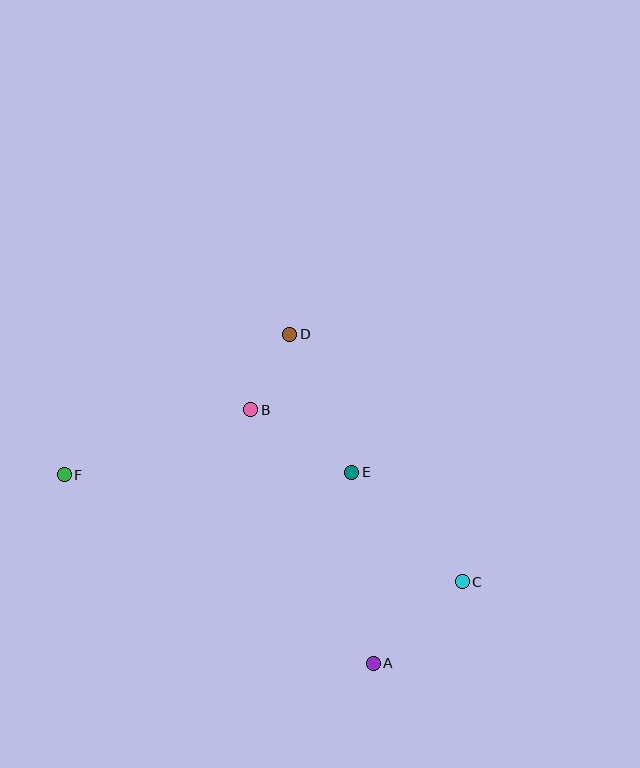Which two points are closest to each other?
Points B and D are closest to each other.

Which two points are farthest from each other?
Points C and F are farthest from each other.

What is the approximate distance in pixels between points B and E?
The distance between B and E is approximately 119 pixels.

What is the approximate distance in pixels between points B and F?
The distance between B and F is approximately 197 pixels.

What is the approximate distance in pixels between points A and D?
The distance between A and D is approximately 339 pixels.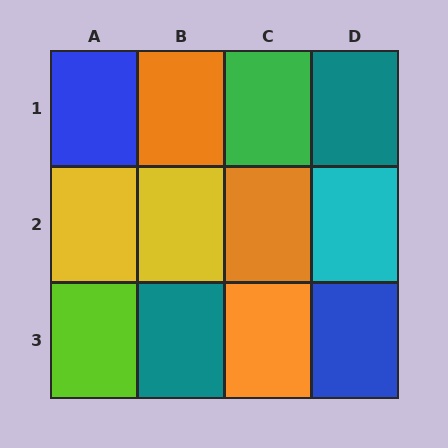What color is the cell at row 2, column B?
Yellow.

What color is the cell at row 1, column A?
Blue.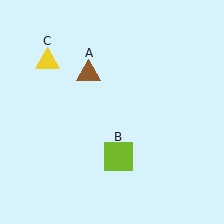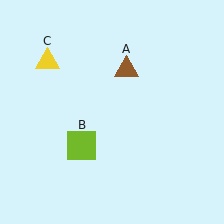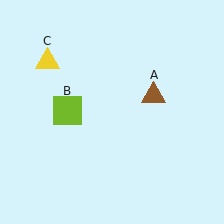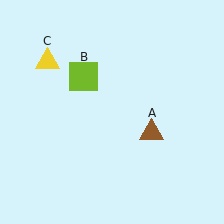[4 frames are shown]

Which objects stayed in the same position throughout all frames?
Yellow triangle (object C) remained stationary.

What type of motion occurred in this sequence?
The brown triangle (object A), lime square (object B) rotated clockwise around the center of the scene.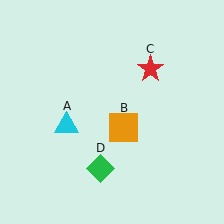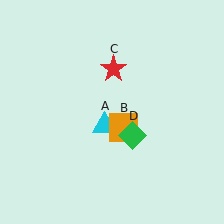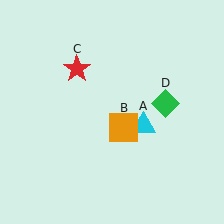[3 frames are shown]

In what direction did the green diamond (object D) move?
The green diamond (object D) moved up and to the right.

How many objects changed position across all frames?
3 objects changed position: cyan triangle (object A), red star (object C), green diamond (object D).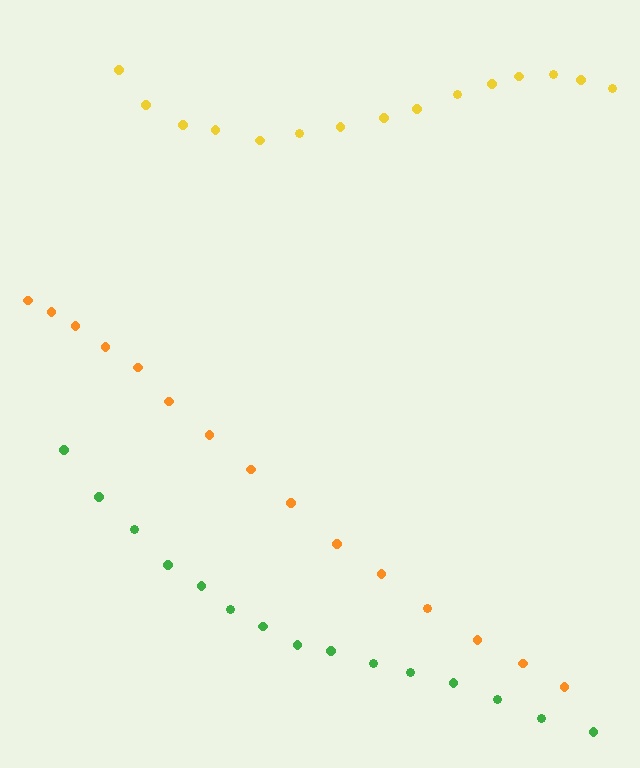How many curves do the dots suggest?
There are 3 distinct paths.